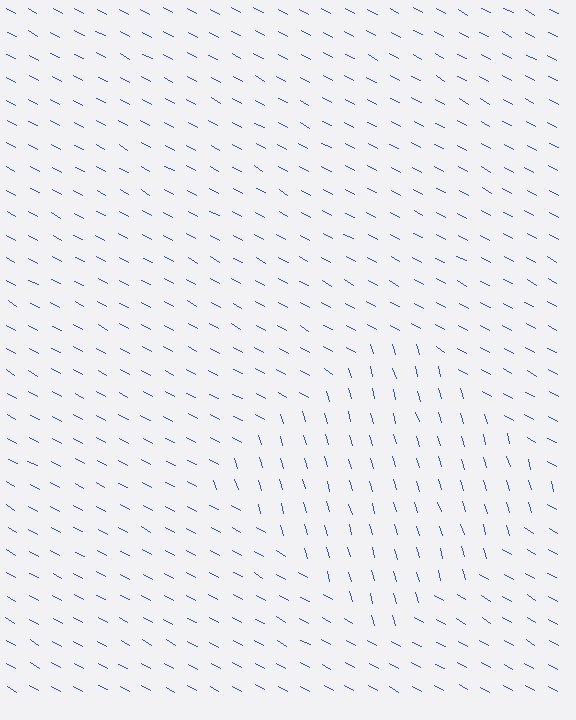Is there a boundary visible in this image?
Yes, there is a texture boundary formed by a change in line orientation.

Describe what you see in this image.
The image is filled with small blue line segments. A diamond region in the image has lines oriented differently from the surrounding lines, creating a visible texture boundary.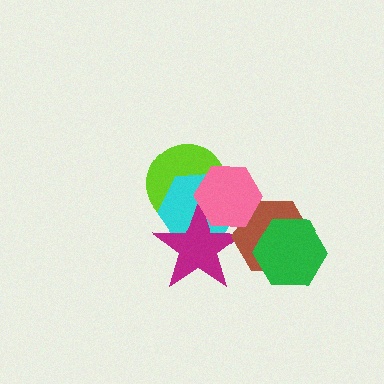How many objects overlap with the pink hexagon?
4 objects overlap with the pink hexagon.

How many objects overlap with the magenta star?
4 objects overlap with the magenta star.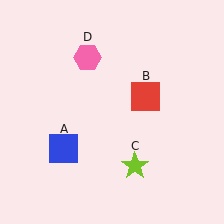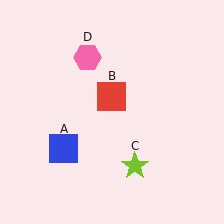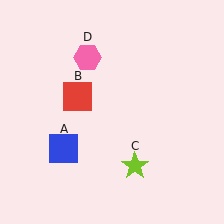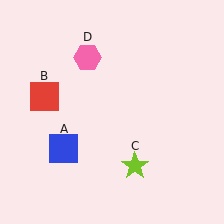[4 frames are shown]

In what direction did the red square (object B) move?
The red square (object B) moved left.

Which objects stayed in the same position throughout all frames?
Blue square (object A) and lime star (object C) and pink hexagon (object D) remained stationary.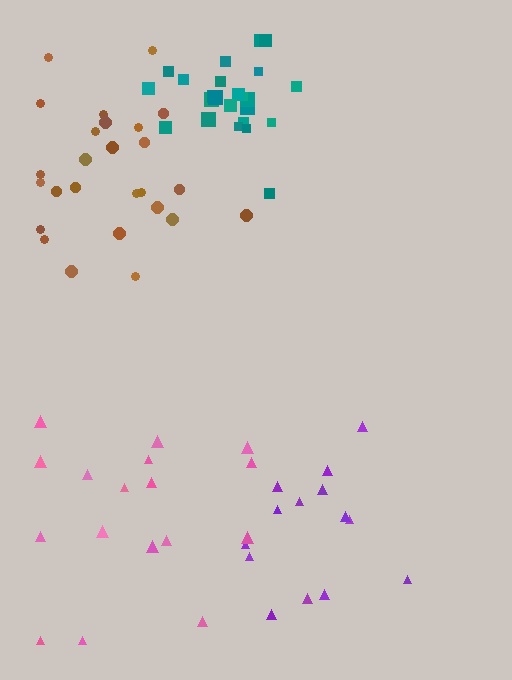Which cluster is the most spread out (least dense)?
Pink.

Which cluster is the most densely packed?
Teal.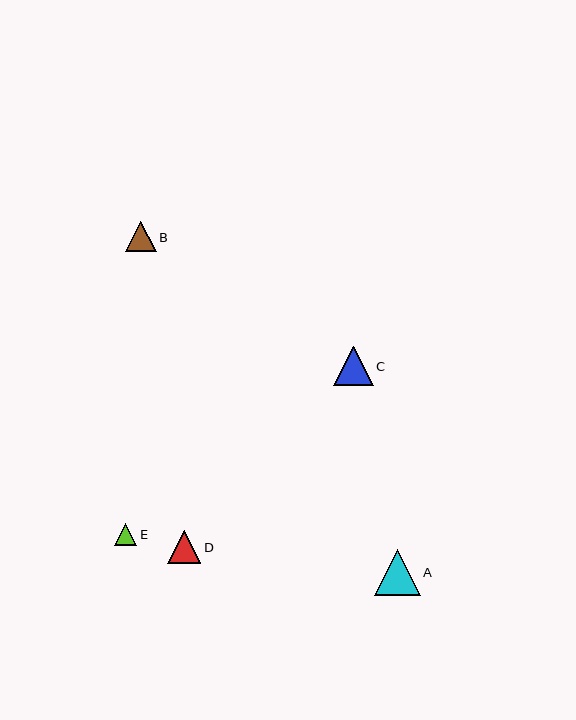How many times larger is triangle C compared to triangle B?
Triangle C is approximately 1.3 times the size of triangle B.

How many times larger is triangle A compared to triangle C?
Triangle A is approximately 1.1 times the size of triangle C.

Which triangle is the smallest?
Triangle E is the smallest with a size of approximately 23 pixels.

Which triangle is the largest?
Triangle A is the largest with a size of approximately 46 pixels.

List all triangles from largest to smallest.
From largest to smallest: A, C, D, B, E.